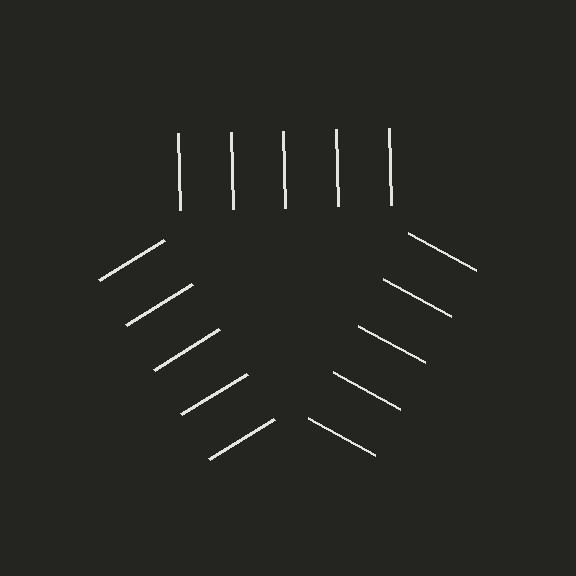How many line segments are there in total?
15 — 5 along each of the 3 edges.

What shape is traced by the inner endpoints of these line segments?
An illusory triangle — the line segments terminate on its edges but no continuous stroke is drawn.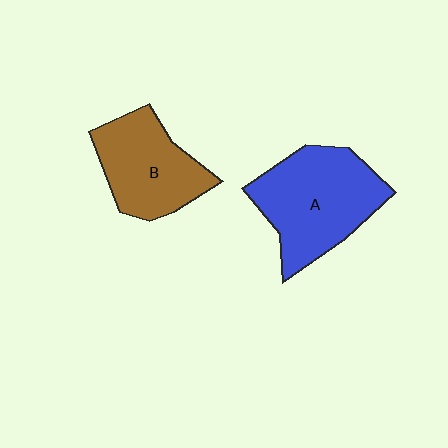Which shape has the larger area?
Shape A (blue).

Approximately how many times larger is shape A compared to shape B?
Approximately 1.3 times.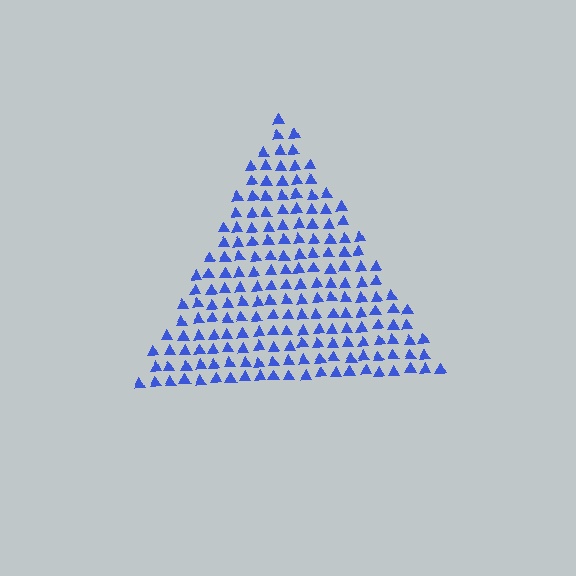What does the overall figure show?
The overall figure shows a triangle.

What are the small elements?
The small elements are triangles.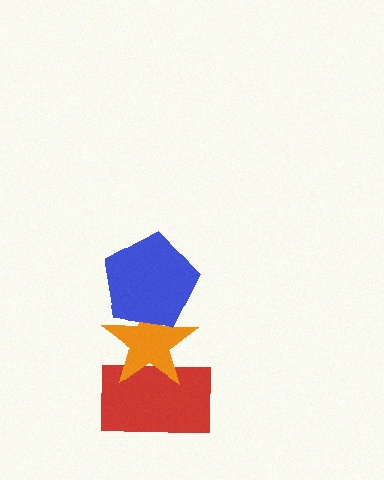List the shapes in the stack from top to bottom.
From top to bottom: the blue pentagon, the orange star, the red rectangle.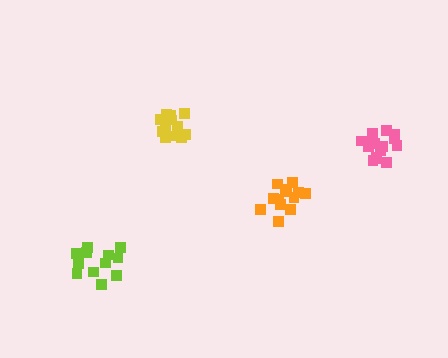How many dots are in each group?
Group 1: 12 dots, Group 2: 15 dots, Group 3: 16 dots, Group 4: 13 dots (56 total).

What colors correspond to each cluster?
The clusters are colored: lime, yellow, pink, orange.